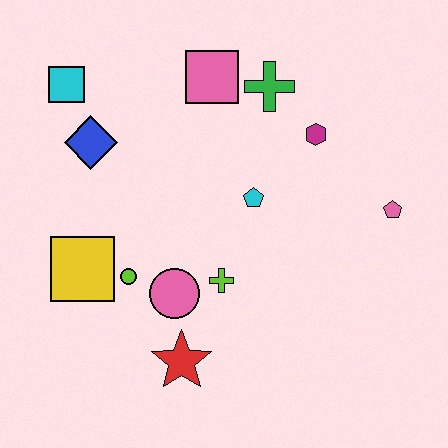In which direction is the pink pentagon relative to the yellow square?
The pink pentagon is to the right of the yellow square.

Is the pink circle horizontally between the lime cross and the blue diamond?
Yes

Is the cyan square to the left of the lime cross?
Yes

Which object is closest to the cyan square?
The blue diamond is closest to the cyan square.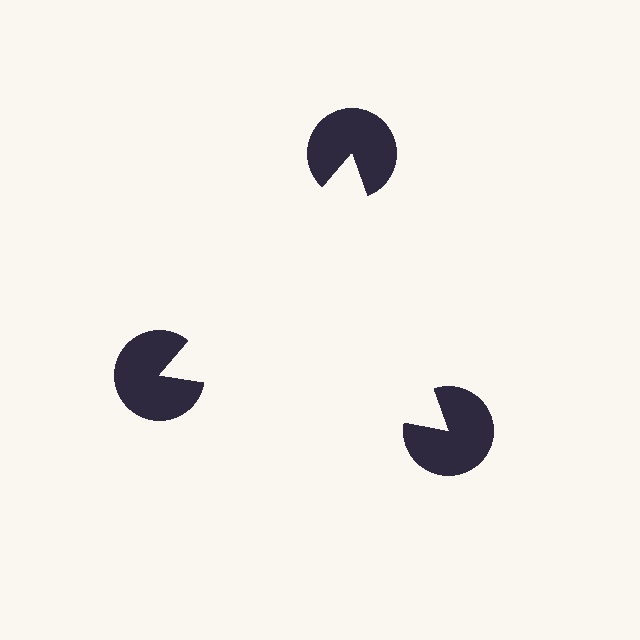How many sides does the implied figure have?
3 sides.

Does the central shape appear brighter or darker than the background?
It typically appears slightly brighter than the background, even though no actual brightness change is drawn.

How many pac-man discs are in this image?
There are 3 — one at each vertex of the illusory triangle.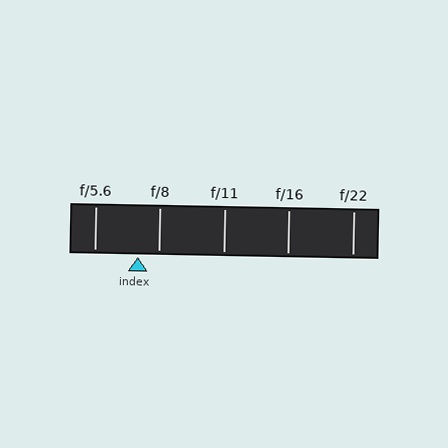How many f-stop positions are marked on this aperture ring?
There are 5 f-stop positions marked.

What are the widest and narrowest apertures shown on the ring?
The widest aperture shown is f/5.6 and the narrowest is f/22.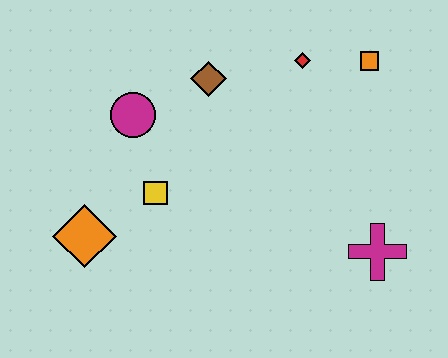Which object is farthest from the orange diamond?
The orange square is farthest from the orange diamond.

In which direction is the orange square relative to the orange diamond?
The orange square is to the right of the orange diamond.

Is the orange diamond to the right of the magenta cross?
No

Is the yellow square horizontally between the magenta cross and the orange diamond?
Yes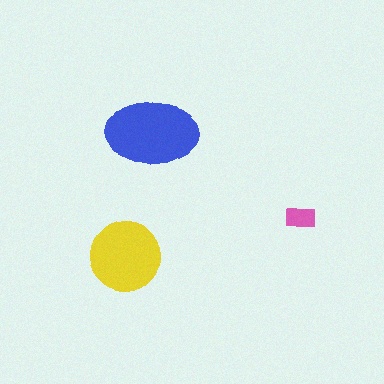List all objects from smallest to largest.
The pink rectangle, the yellow circle, the blue ellipse.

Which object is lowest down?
The yellow circle is bottommost.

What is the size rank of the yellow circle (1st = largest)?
2nd.